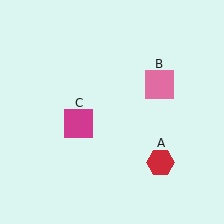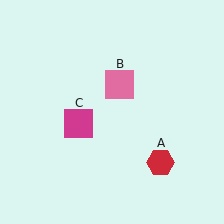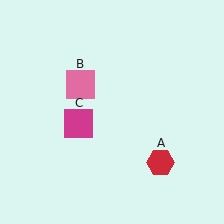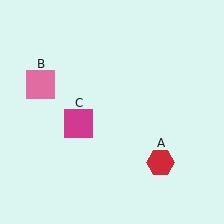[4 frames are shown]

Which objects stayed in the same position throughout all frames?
Red hexagon (object A) and magenta square (object C) remained stationary.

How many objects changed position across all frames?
1 object changed position: pink square (object B).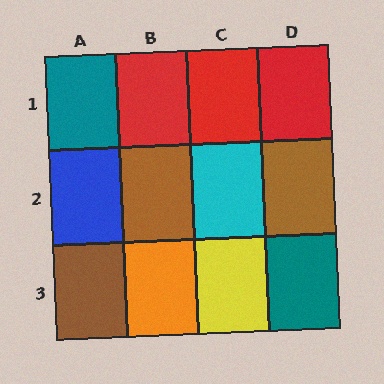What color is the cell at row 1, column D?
Red.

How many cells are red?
3 cells are red.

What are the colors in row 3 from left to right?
Brown, orange, yellow, teal.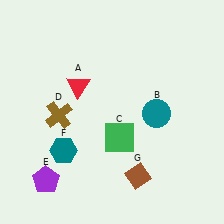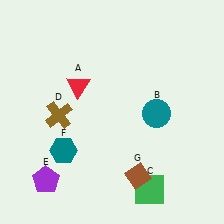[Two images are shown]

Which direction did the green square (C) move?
The green square (C) moved down.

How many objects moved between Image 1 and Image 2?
1 object moved between the two images.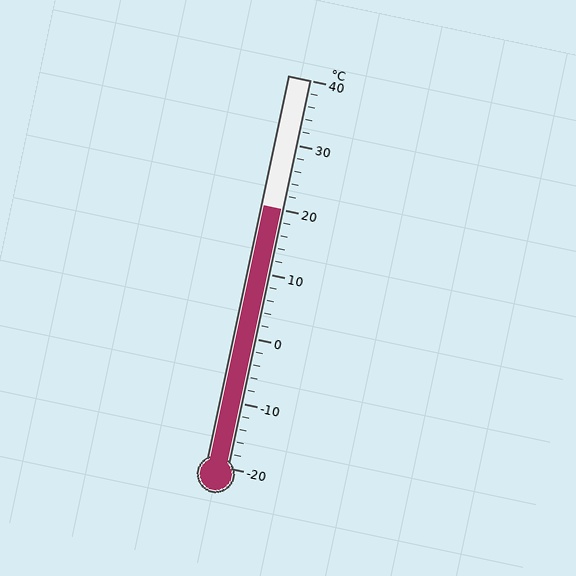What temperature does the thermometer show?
The thermometer shows approximately 20°C.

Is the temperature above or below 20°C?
The temperature is at 20°C.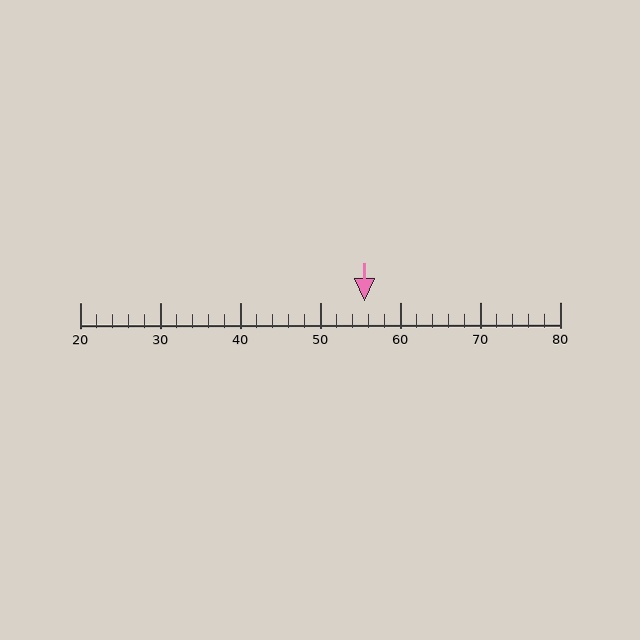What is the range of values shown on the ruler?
The ruler shows values from 20 to 80.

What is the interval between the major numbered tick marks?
The major tick marks are spaced 10 units apart.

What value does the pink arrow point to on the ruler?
The pink arrow points to approximately 56.